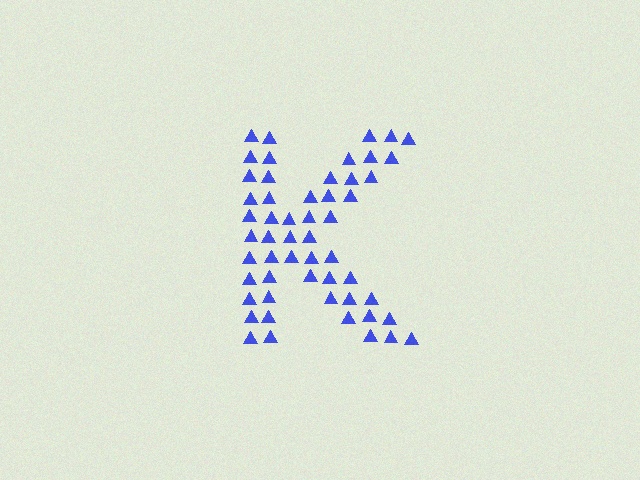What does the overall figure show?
The overall figure shows the letter K.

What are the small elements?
The small elements are triangles.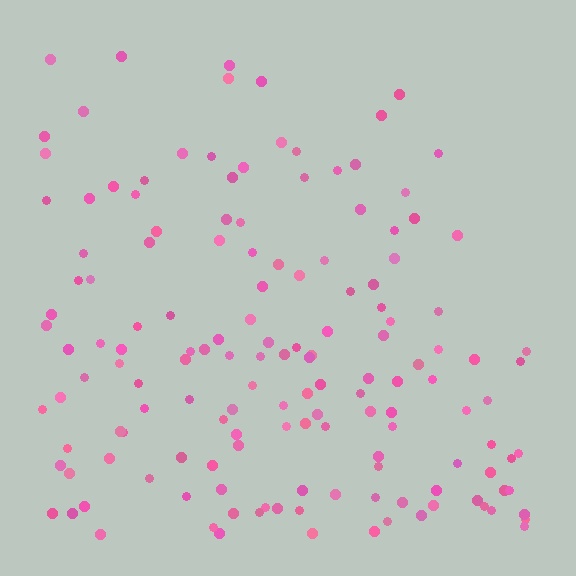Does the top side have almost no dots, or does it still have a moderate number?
Still a moderate number, just noticeably fewer than the bottom.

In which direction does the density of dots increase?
From top to bottom, with the bottom side densest.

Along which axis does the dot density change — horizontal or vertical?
Vertical.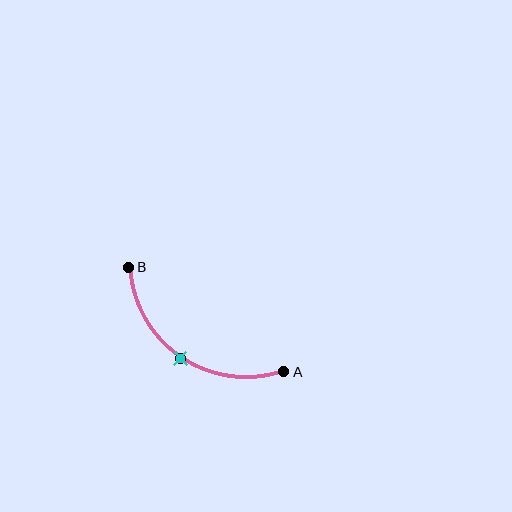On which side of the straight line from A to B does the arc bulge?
The arc bulges below and to the left of the straight line connecting A and B.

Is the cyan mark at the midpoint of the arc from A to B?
Yes. The cyan mark lies on the arc at equal arc-length from both A and B — it is the arc midpoint.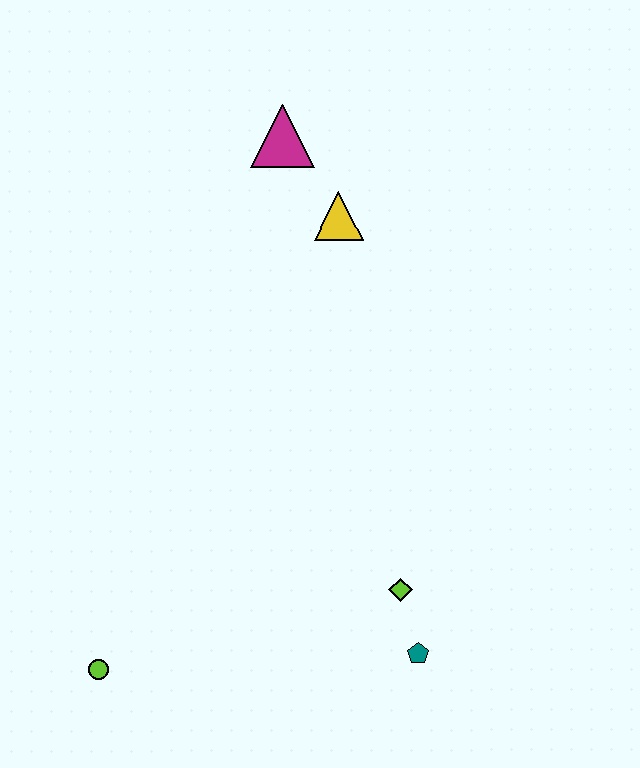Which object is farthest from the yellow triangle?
The lime circle is farthest from the yellow triangle.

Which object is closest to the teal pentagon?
The lime diamond is closest to the teal pentagon.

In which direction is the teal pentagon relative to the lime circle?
The teal pentagon is to the right of the lime circle.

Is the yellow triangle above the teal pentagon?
Yes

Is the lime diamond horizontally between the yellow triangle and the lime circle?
No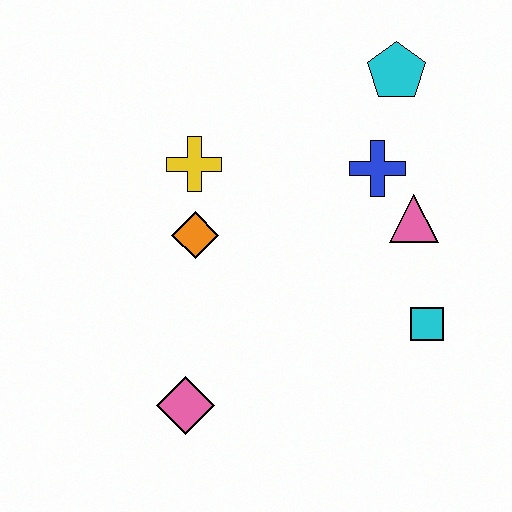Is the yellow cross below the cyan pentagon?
Yes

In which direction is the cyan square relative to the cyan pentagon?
The cyan square is below the cyan pentagon.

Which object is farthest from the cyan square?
The yellow cross is farthest from the cyan square.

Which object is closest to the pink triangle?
The blue cross is closest to the pink triangle.